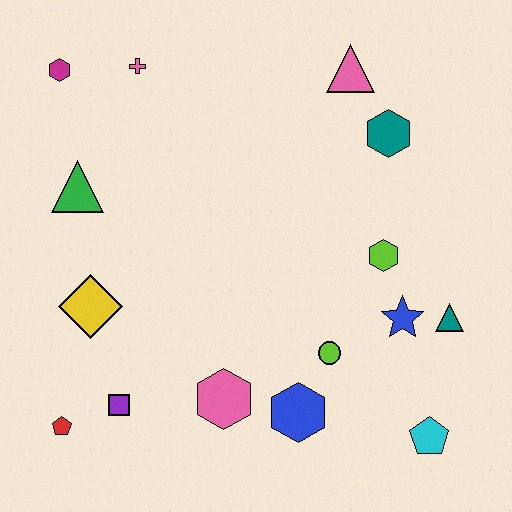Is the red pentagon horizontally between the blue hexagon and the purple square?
No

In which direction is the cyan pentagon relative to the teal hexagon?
The cyan pentagon is below the teal hexagon.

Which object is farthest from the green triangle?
The cyan pentagon is farthest from the green triangle.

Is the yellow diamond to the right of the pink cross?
No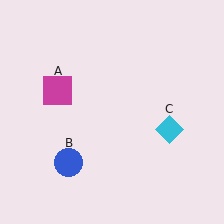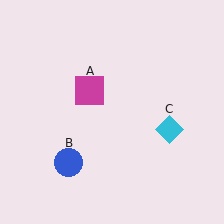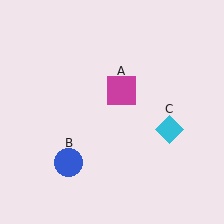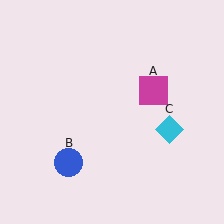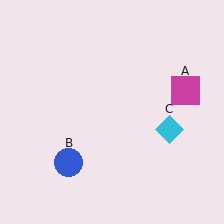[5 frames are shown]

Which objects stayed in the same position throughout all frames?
Blue circle (object B) and cyan diamond (object C) remained stationary.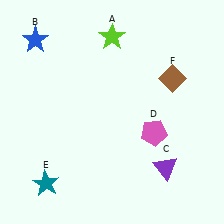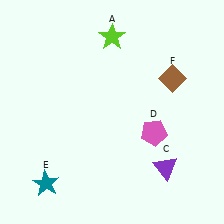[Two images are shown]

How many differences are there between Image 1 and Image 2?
There is 1 difference between the two images.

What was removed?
The blue star (B) was removed in Image 2.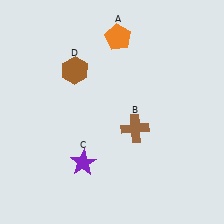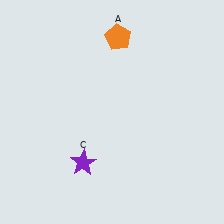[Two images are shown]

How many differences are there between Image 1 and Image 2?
There are 2 differences between the two images.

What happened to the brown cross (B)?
The brown cross (B) was removed in Image 2. It was in the bottom-right area of Image 1.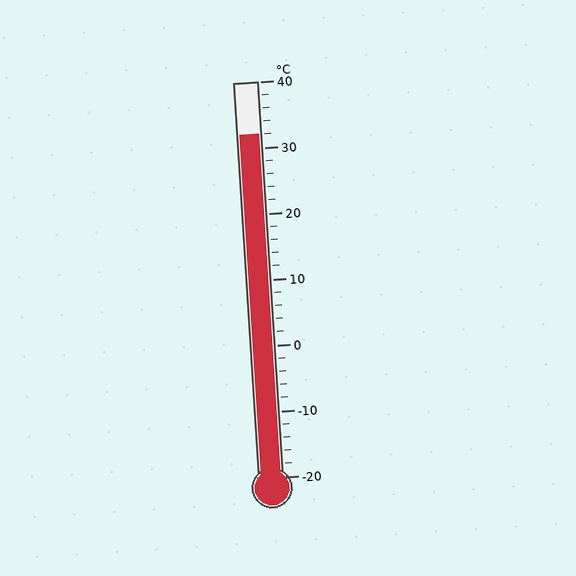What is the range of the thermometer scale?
The thermometer scale ranges from -20°C to 40°C.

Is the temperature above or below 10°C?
The temperature is above 10°C.